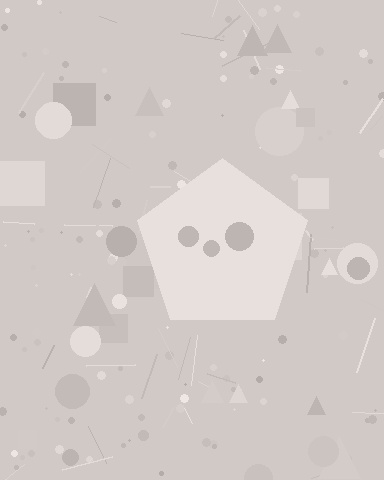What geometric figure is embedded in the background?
A pentagon is embedded in the background.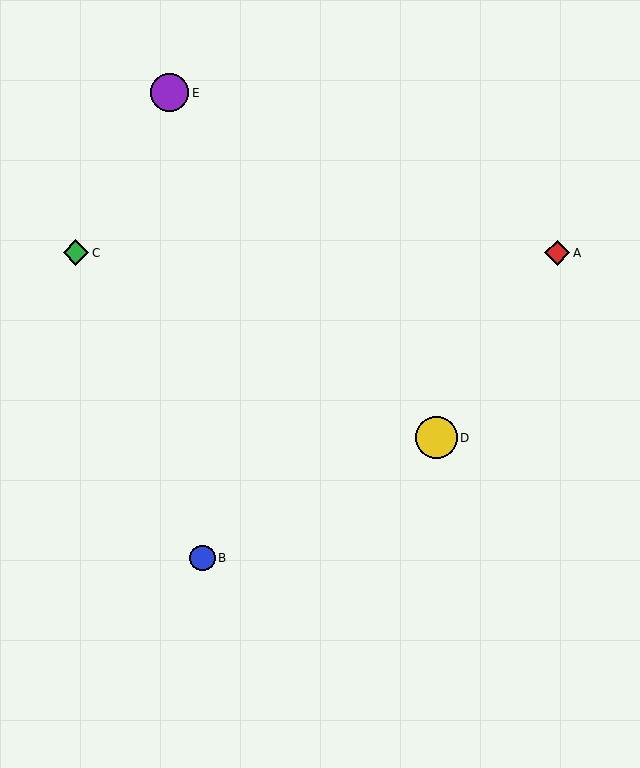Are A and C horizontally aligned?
Yes, both are at y≈253.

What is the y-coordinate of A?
Object A is at y≈253.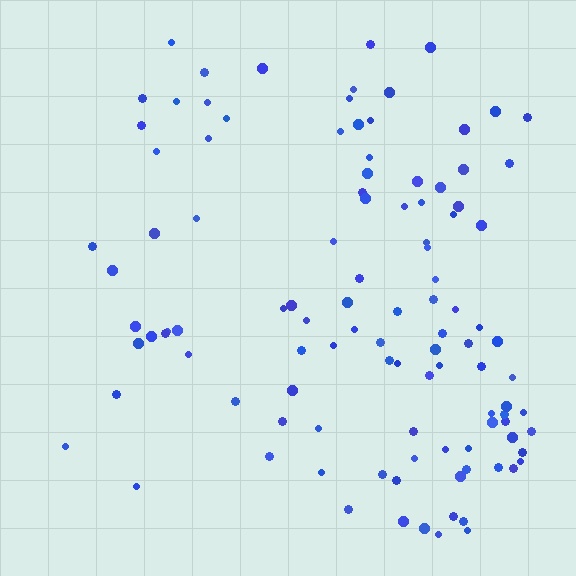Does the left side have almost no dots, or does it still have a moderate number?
Still a moderate number, just noticeably fewer than the right.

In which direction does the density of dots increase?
From left to right, with the right side densest.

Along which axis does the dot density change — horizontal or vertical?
Horizontal.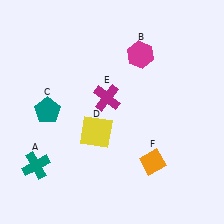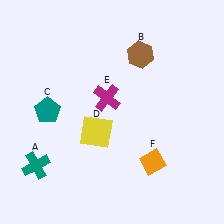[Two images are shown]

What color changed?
The hexagon (B) changed from magenta in Image 1 to brown in Image 2.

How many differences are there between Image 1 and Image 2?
There is 1 difference between the two images.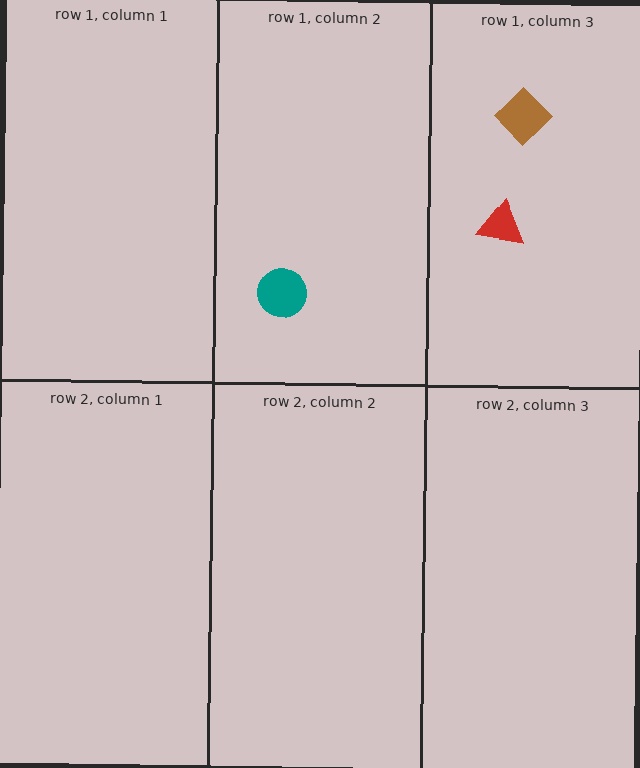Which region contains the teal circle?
The row 1, column 2 region.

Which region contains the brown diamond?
The row 1, column 3 region.